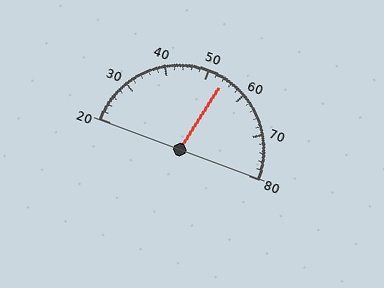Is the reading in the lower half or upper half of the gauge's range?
The reading is in the upper half of the range (20 to 80).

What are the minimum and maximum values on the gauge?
The gauge ranges from 20 to 80.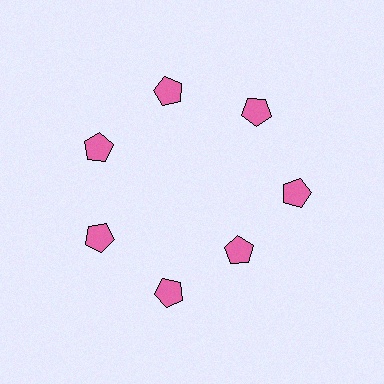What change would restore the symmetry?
The symmetry would be restored by moving it outward, back onto the ring so that all 7 pentagons sit at equal angles and equal distance from the center.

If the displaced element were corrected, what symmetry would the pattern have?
It would have 7-fold rotational symmetry — the pattern would map onto itself every 51 degrees.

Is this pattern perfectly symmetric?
No. The 7 pink pentagons are arranged in a ring, but one element near the 5 o'clock position is pulled inward toward the center, breaking the 7-fold rotational symmetry.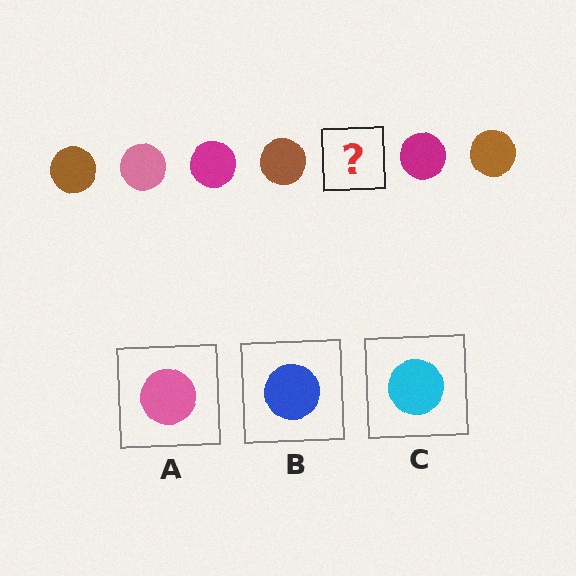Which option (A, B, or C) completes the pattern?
A.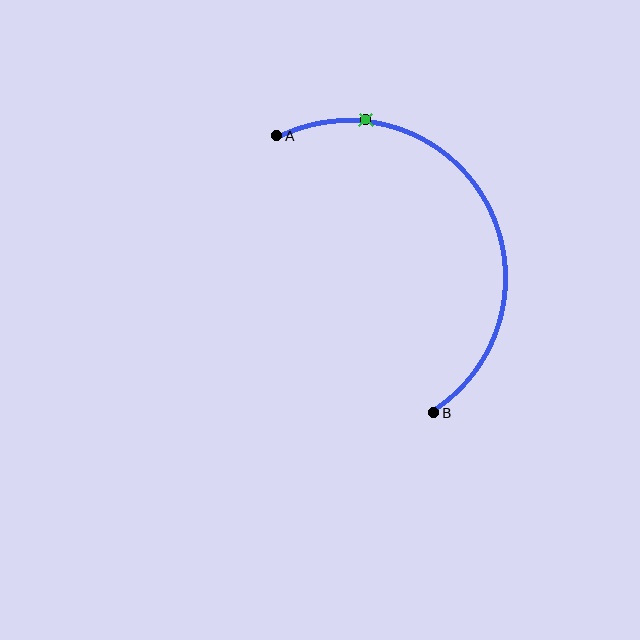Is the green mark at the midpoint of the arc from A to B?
No. The green mark lies on the arc but is closer to endpoint A. The arc midpoint would be at the point on the curve equidistant along the arc from both A and B.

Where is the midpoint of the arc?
The arc midpoint is the point on the curve farthest from the straight line joining A and B. It sits to the right of that line.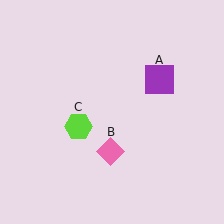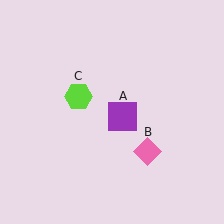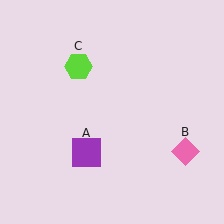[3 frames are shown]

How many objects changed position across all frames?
3 objects changed position: purple square (object A), pink diamond (object B), lime hexagon (object C).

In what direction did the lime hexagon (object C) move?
The lime hexagon (object C) moved up.